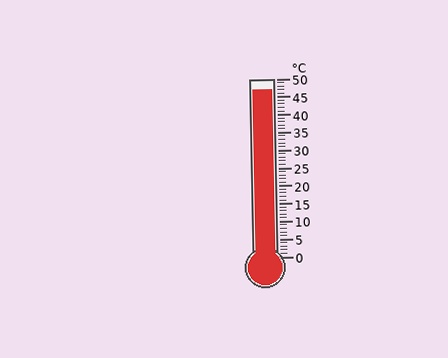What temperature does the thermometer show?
The thermometer shows approximately 47°C.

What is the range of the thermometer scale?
The thermometer scale ranges from 0°C to 50°C.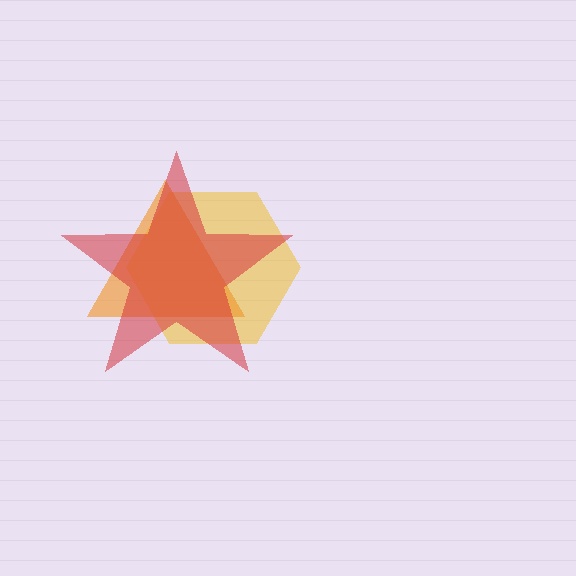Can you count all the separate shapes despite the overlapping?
Yes, there are 3 separate shapes.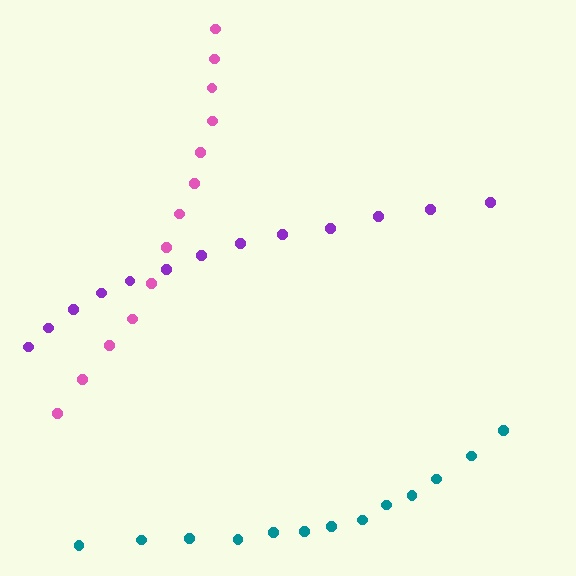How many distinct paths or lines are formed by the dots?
There are 3 distinct paths.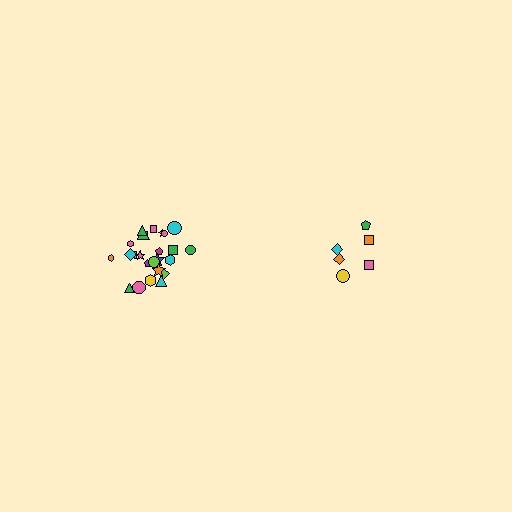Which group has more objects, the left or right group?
The left group.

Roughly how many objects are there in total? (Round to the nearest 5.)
Roughly 30 objects in total.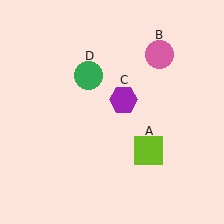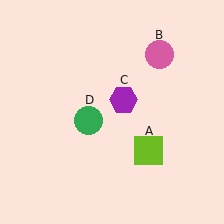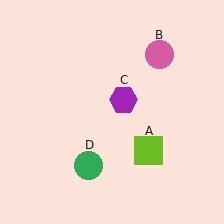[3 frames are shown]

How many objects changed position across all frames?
1 object changed position: green circle (object D).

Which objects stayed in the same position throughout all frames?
Lime square (object A) and pink circle (object B) and purple hexagon (object C) remained stationary.